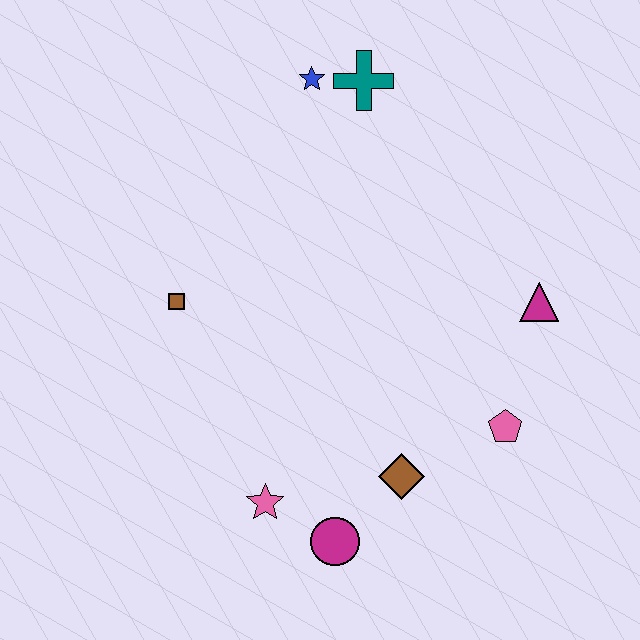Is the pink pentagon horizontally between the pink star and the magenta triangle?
Yes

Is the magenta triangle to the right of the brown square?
Yes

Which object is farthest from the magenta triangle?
The brown square is farthest from the magenta triangle.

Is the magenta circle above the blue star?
No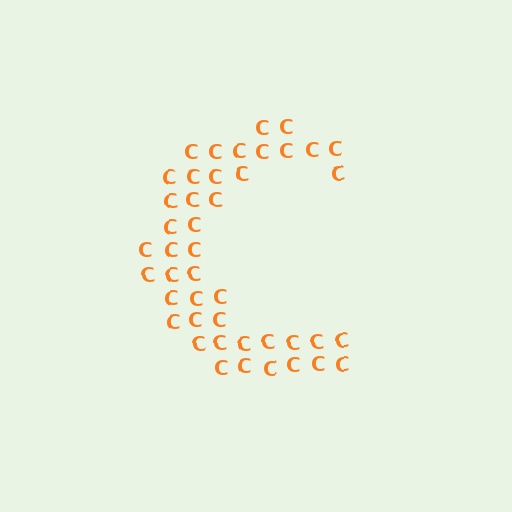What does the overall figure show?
The overall figure shows the letter C.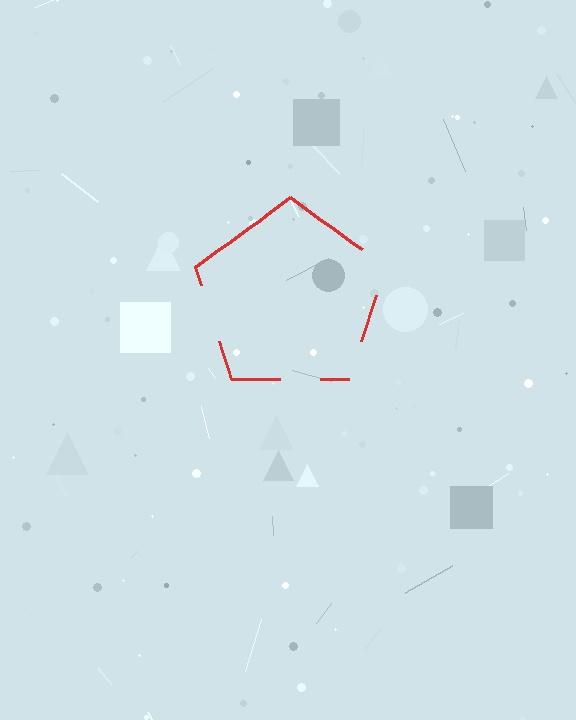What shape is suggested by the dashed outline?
The dashed outline suggests a pentagon.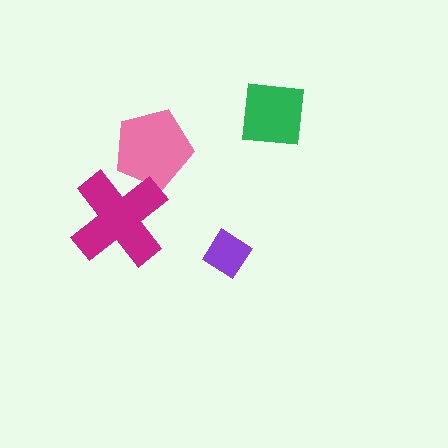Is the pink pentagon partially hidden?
Yes, it is partially covered by another shape.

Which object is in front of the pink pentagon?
The magenta cross is in front of the pink pentagon.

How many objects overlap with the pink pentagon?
1 object overlaps with the pink pentagon.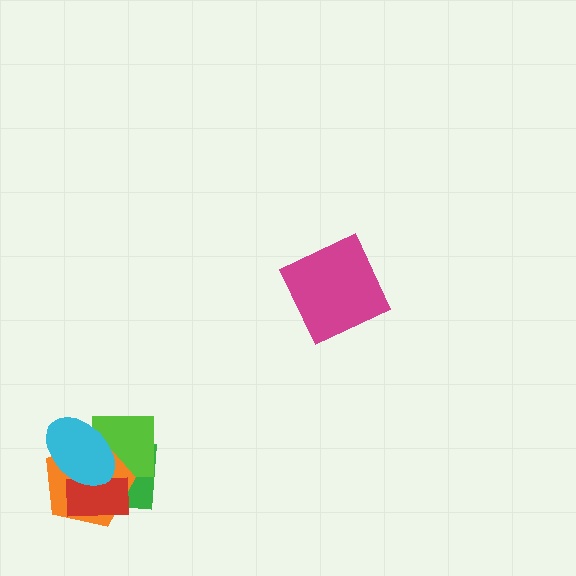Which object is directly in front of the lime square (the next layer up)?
The orange pentagon is directly in front of the lime square.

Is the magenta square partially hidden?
No, no other shape covers it.